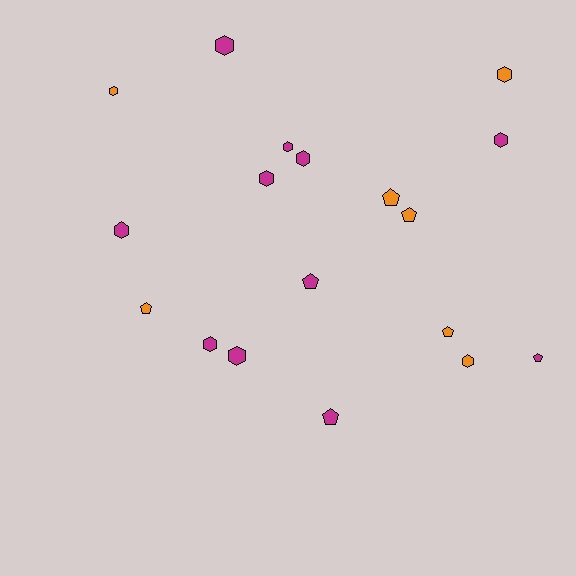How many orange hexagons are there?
There are 3 orange hexagons.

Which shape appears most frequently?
Hexagon, with 11 objects.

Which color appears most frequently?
Magenta, with 11 objects.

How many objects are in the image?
There are 18 objects.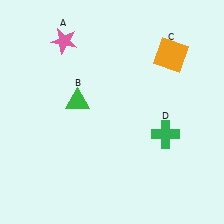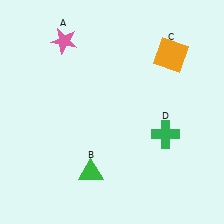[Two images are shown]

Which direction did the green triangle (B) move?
The green triangle (B) moved down.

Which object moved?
The green triangle (B) moved down.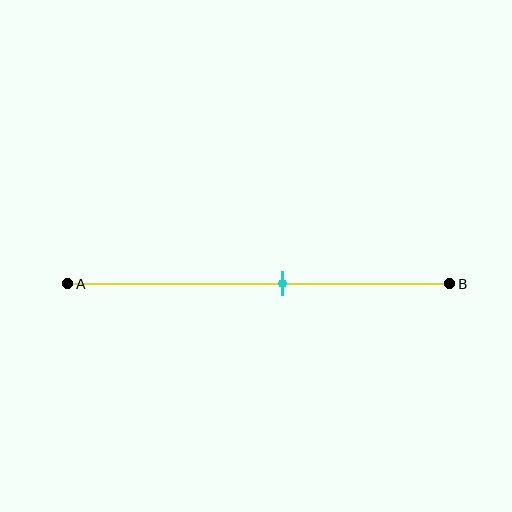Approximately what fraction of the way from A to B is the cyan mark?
The cyan mark is approximately 55% of the way from A to B.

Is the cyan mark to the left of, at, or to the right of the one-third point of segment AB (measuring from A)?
The cyan mark is to the right of the one-third point of segment AB.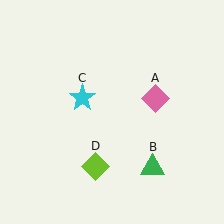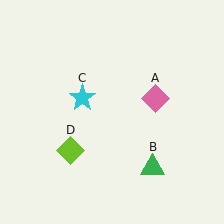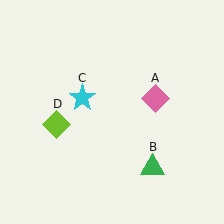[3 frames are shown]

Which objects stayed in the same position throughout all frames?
Pink diamond (object A) and green triangle (object B) and cyan star (object C) remained stationary.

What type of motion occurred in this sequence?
The lime diamond (object D) rotated clockwise around the center of the scene.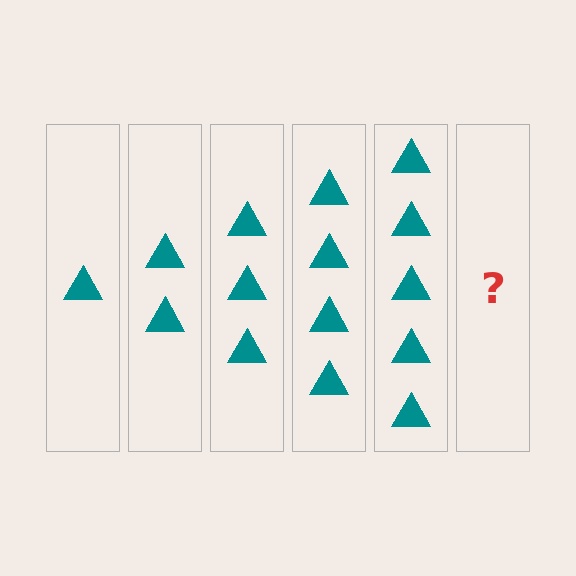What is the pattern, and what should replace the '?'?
The pattern is that each step adds one more triangle. The '?' should be 6 triangles.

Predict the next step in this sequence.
The next step is 6 triangles.